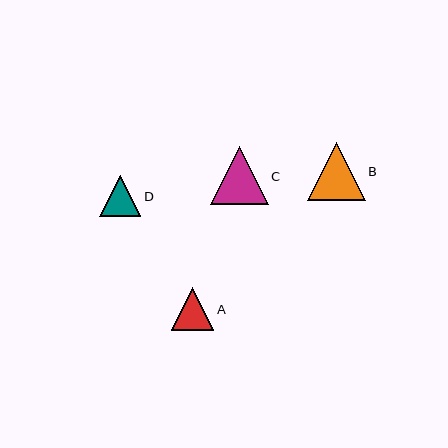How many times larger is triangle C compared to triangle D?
Triangle C is approximately 1.4 times the size of triangle D.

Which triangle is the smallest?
Triangle D is the smallest with a size of approximately 41 pixels.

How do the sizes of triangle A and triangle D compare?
Triangle A and triangle D are approximately the same size.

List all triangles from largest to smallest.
From largest to smallest: C, B, A, D.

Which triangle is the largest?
Triangle C is the largest with a size of approximately 58 pixels.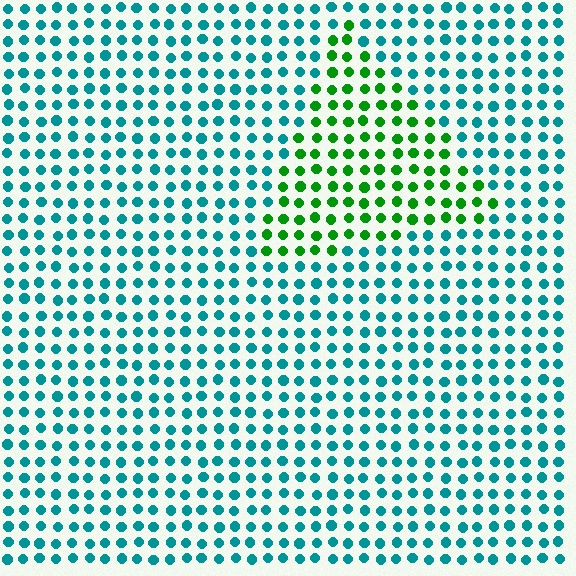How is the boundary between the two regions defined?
The boundary is defined purely by a slight shift in hue (about 57 degrees). Spacing, size, and orientation are identical on both sides.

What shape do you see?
I see a triangle.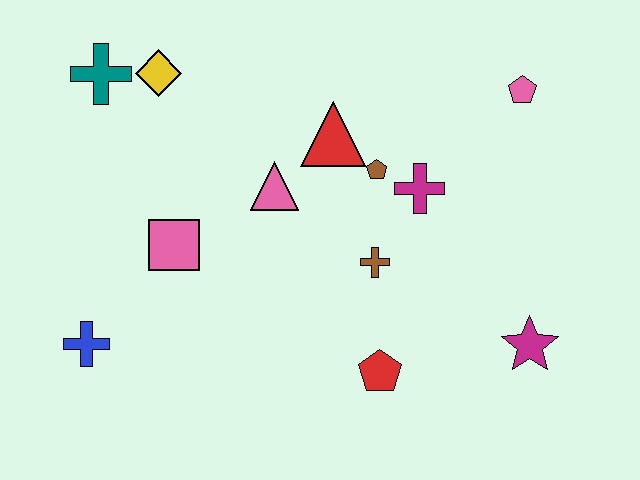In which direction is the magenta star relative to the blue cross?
The magenta star is to the right of the blue cross.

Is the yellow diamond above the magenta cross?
Yes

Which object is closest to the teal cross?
The yellow diamond is closest to the teal cross.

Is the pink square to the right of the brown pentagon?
No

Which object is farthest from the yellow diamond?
The magenta star is farthest from the yellow diamond.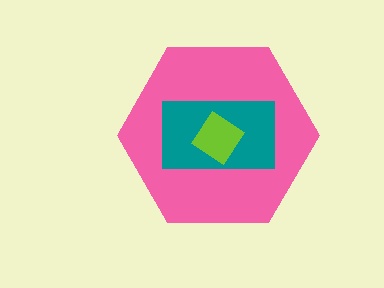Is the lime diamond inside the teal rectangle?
Yes.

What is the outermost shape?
The pink hexagon.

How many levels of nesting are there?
3.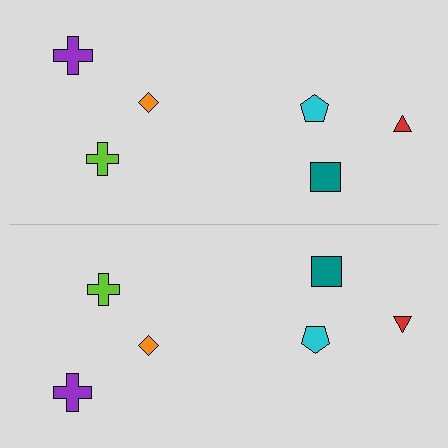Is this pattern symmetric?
Yes, this pattern has bilateral (reflection) symmetry.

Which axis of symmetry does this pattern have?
The pattern has a horizontal axis of symmetry running through the center of the image.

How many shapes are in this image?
There are 12 shapes in this image.